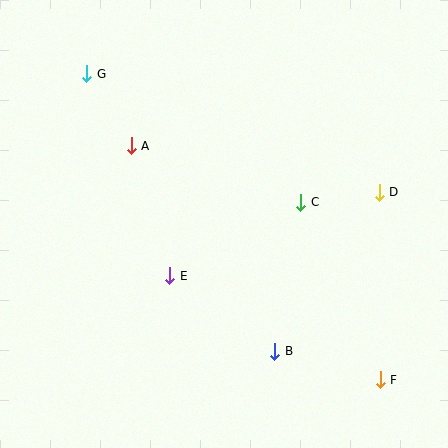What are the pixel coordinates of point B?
Point B is at (275, 351).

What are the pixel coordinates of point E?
Point E is at (170, 276).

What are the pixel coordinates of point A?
Point A is at (131, 146).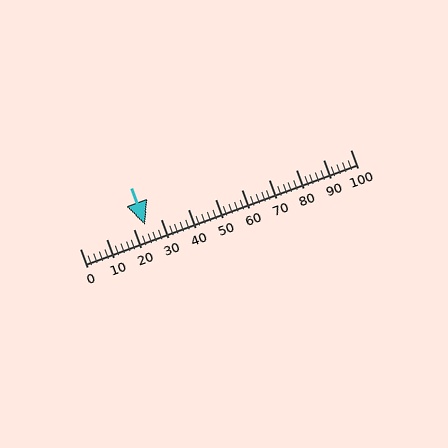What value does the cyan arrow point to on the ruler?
The cyan arrow points to approximately 24.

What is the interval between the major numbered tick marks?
The major tick marks are spaced 10 units apart.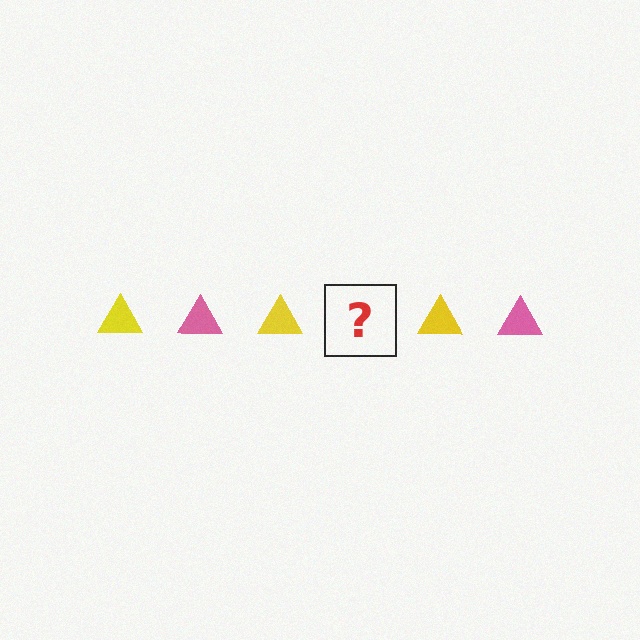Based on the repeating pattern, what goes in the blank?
The blank should be a pink triangle.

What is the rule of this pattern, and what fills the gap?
The rule is that the pattern cycles through yellow, pink triangles. The gap should be filled with a pink triangle.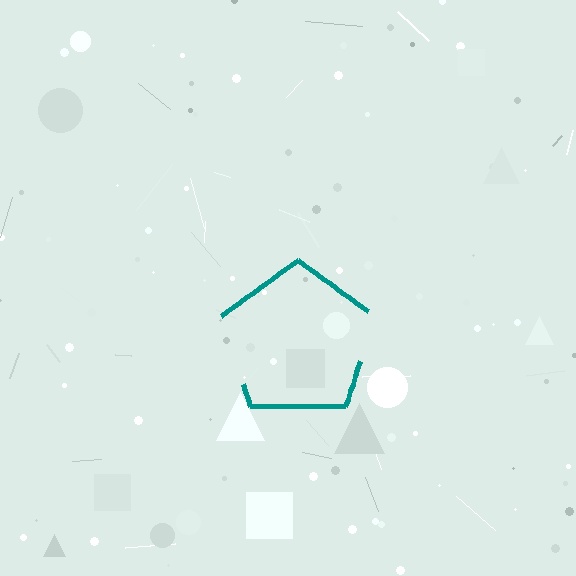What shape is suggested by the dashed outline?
The dashed outline suggests a pentagon.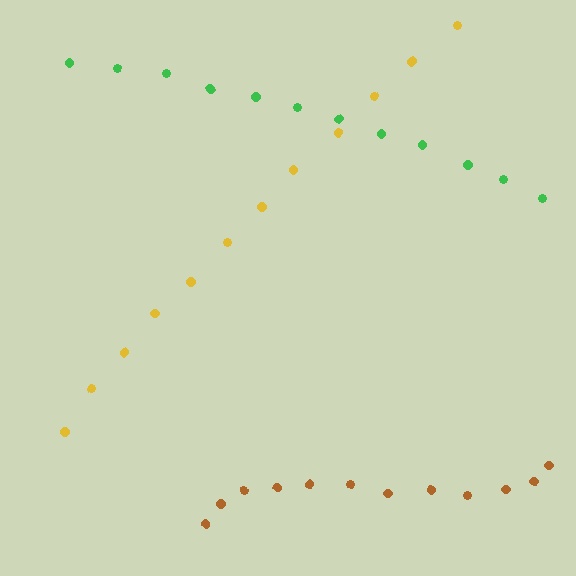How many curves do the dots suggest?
There are 3 distinct paths.